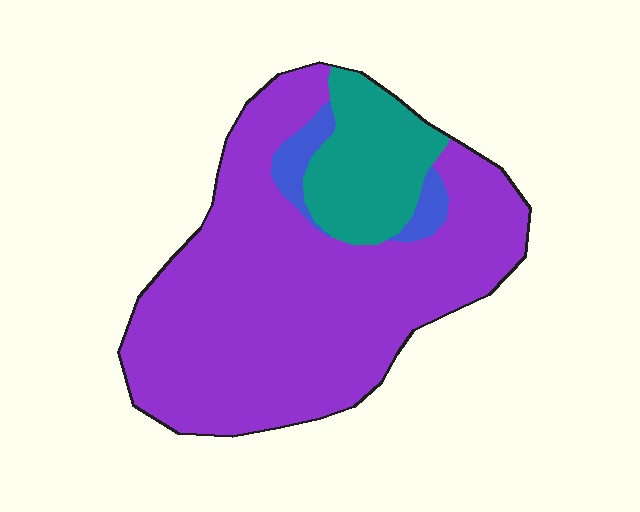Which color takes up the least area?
Blue, at roughly 5%.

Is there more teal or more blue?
Teal.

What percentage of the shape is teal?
Teal takes up less than a quarter of the shape.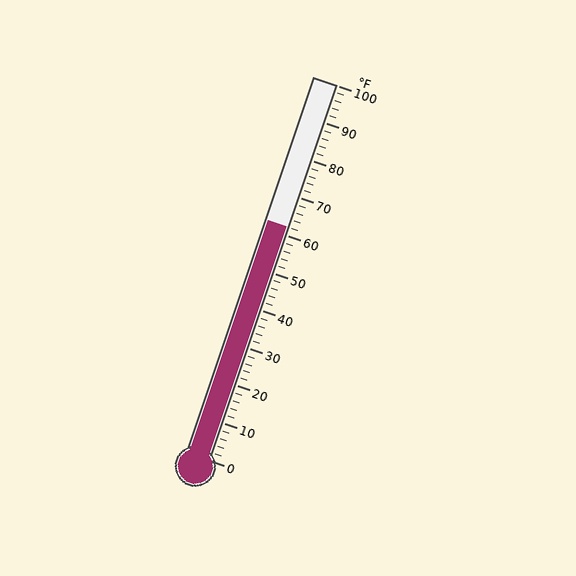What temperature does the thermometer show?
The thermometer shows approximately 62°F.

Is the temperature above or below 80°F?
The temperature is below 80°F.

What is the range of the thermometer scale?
The thermometer scale ranges from 0°F to 100°F.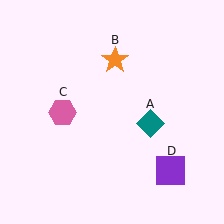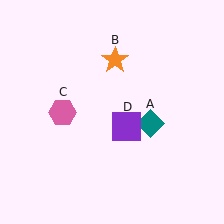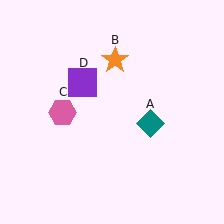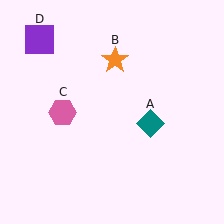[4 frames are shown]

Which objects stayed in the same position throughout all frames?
Teal diamond (object A) and orange star (object B) and pink hexagon (object C) remained stationary.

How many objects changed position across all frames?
1 object changed position: purple square (object D).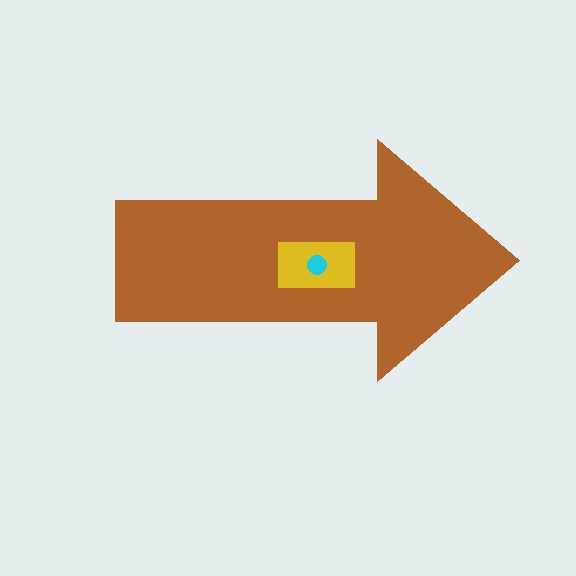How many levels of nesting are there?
3.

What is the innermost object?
The cyan circle.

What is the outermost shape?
The brown arrow.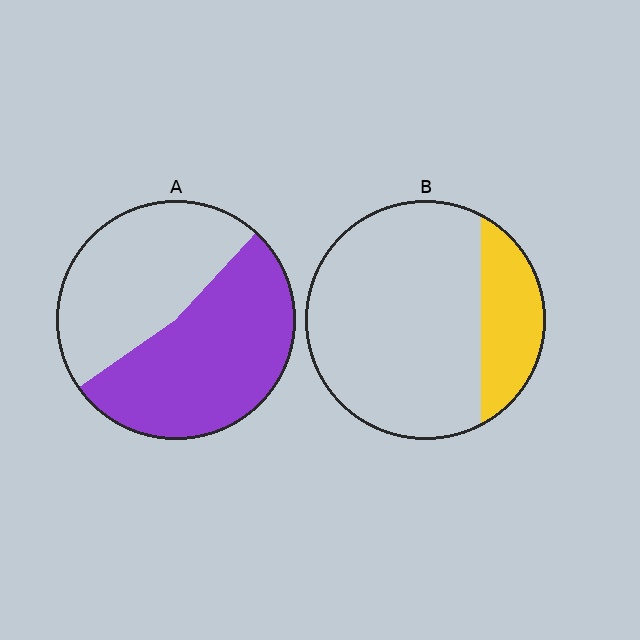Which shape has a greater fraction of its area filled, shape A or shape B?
Shape A.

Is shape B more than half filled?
No.